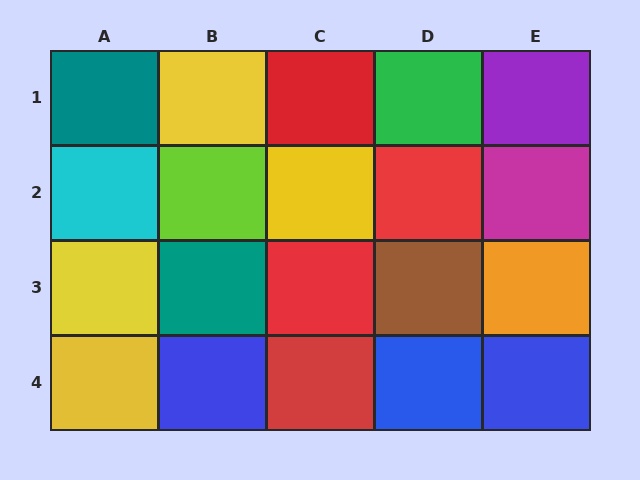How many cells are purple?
1 cell is purple.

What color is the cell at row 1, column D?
Green.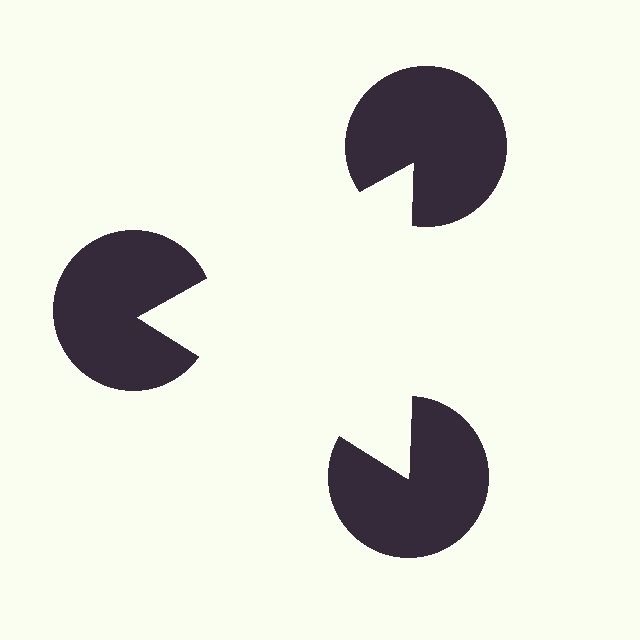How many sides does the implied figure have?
3 sides.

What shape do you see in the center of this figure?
An illusory triangle — its edges are inferred from the aligned wedge cuts in the pac-man discs, not physically drawn.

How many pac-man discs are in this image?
There are 3 — one at each vertex of the illusory triangle.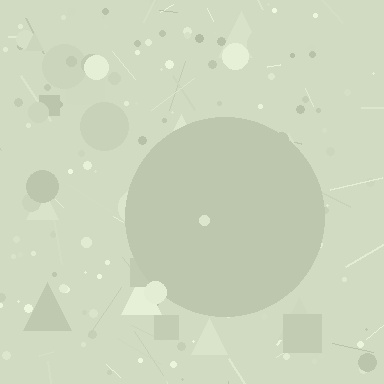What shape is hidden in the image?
A circle is hidden in the image.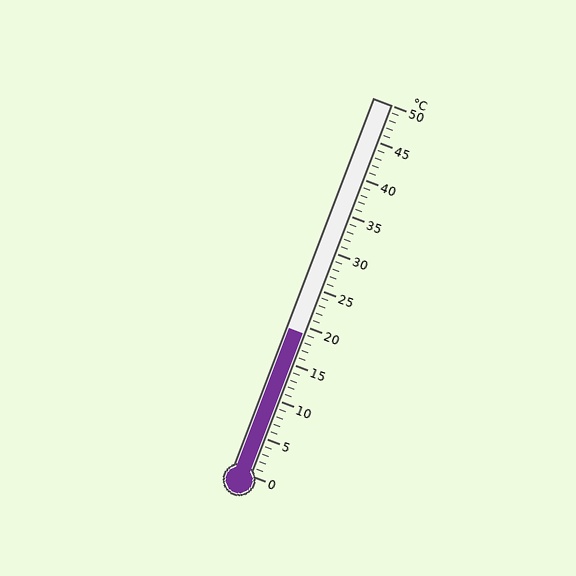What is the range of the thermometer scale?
The thermometer scale ranges from 0°C to 50°C.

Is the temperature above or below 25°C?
The temperature is below 25°C.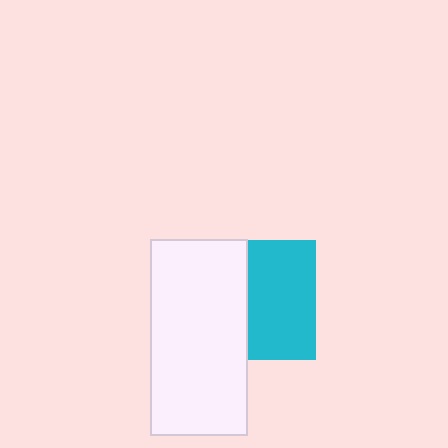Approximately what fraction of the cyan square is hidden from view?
Roughly 43% of the cyan square is hidden behind the white rectangle.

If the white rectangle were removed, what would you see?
You would see the complete cyan square.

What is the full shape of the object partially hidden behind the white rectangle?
The partially hidden object is a cyan square.